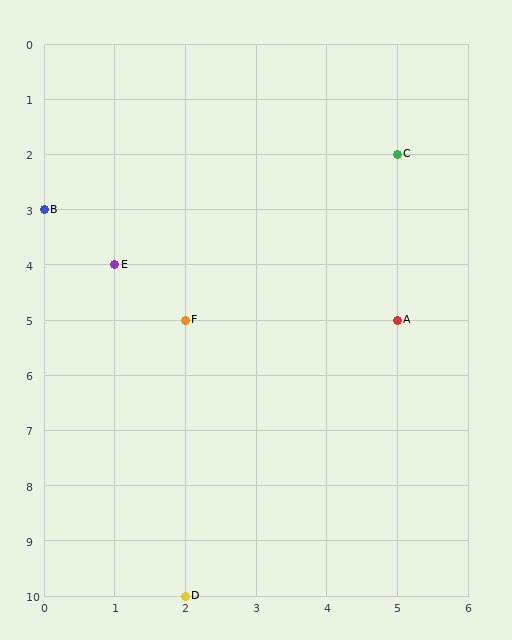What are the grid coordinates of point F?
Point F is at grid coordinates (2, 5).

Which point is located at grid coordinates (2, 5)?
Point F is at (2, 5).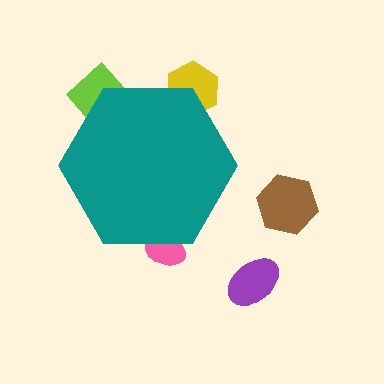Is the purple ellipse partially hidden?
No, the purple ellipse is fully visible.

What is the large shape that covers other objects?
A teal hexagon.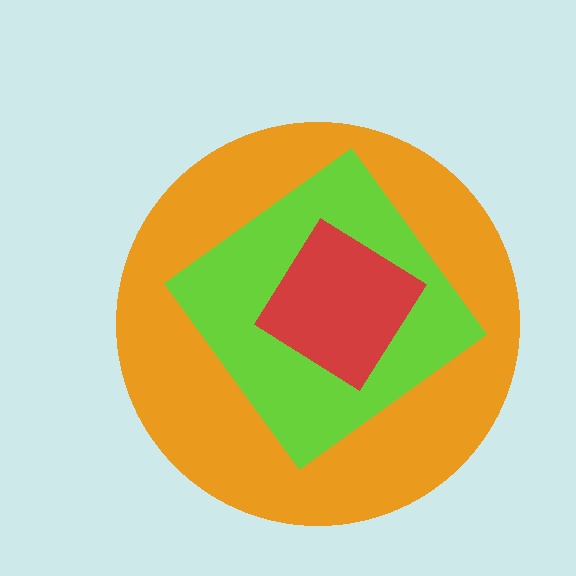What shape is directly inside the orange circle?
The lime diamond.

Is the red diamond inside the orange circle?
Yes.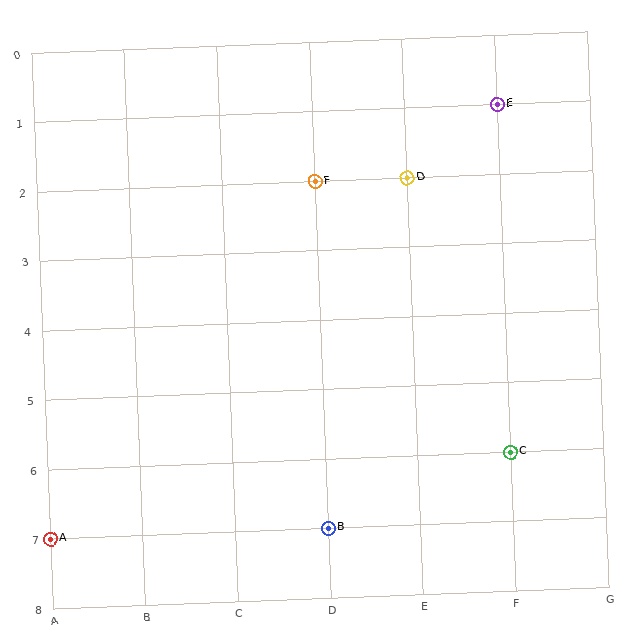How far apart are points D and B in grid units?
Points D and B are 1 column and 5 rows apart (about 5.1 grid units diagonally).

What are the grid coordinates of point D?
Point D is at grid coordinates (E, 2).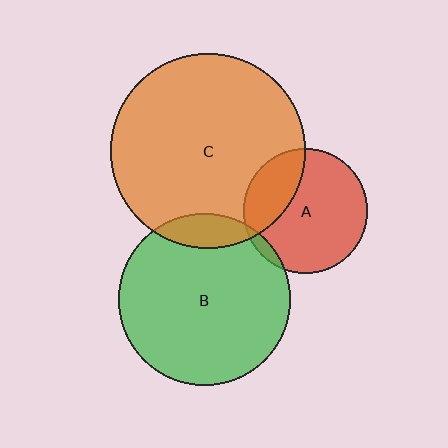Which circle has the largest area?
Circle C (orange).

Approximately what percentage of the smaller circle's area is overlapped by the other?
Approximately 10%.